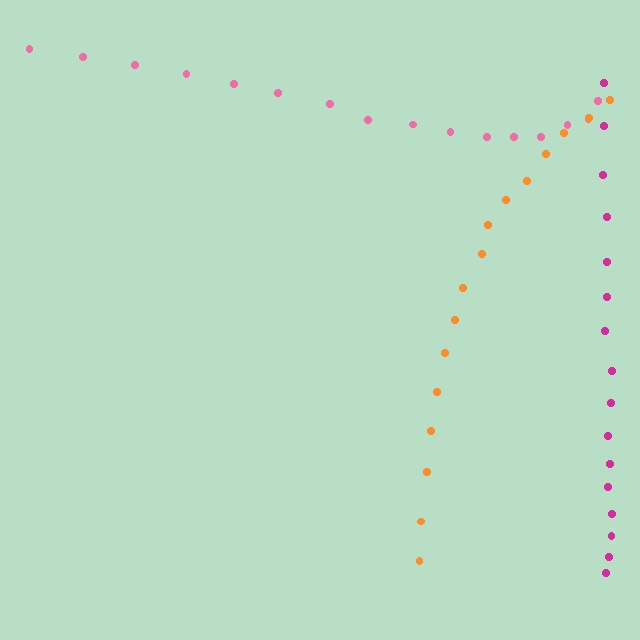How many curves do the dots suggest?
There are 3 distinct paths.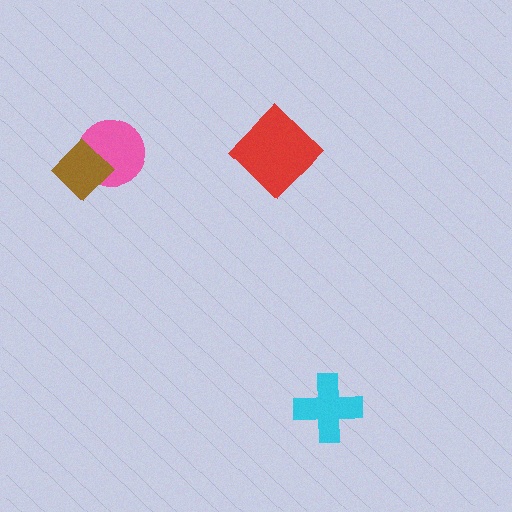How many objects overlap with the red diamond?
0 objects overlap with the red diamond.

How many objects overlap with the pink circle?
1 object overlaps with the pink circle.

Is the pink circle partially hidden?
Yes, it is partially covered by another shape.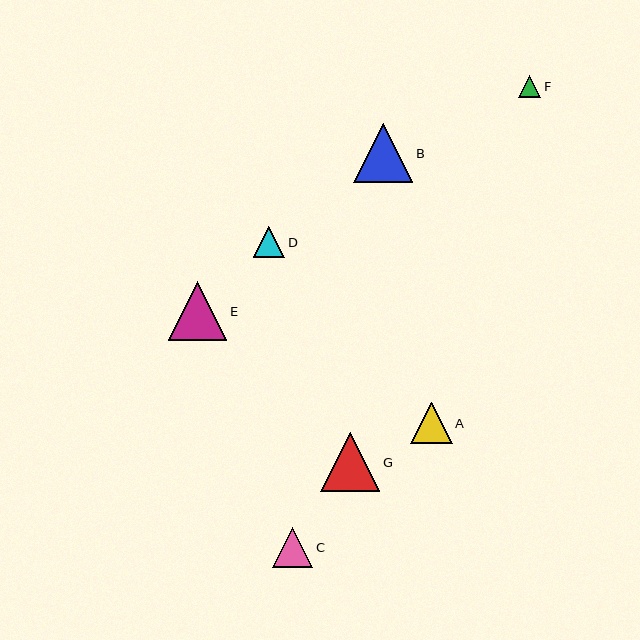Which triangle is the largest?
Triangle G is the largest with a size of approximately 59 pixels.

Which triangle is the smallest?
Triangle F is the smallest with a size of approximately 22 pixels.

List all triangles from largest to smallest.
From largest to smallest: G, B, E, A, C, D, F.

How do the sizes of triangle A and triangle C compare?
Triangle A and triangle C are approximately the same size.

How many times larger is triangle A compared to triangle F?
Triangle A is approximately 1.9 times the size of triangle F.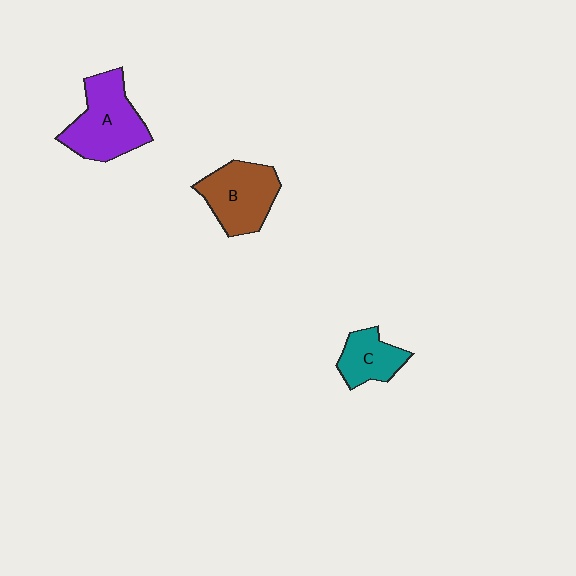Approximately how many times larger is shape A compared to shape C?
Approximately 1.8 times.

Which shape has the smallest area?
Shape C (teal).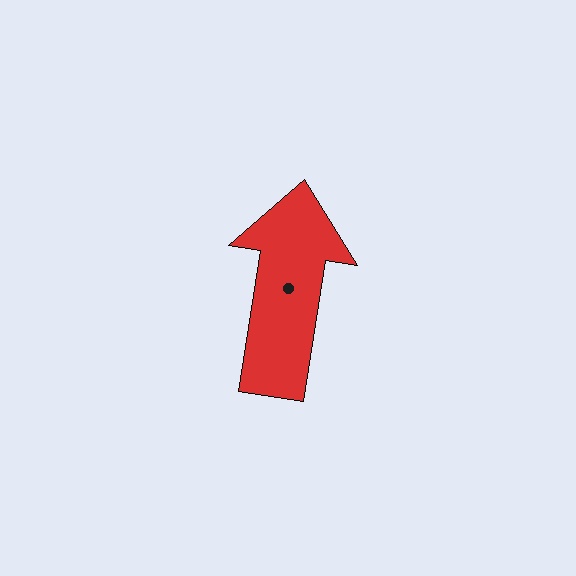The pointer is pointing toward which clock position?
Roughly 12 o'clock.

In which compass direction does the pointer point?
North.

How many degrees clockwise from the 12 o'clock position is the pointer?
Approximately 9 degrees.